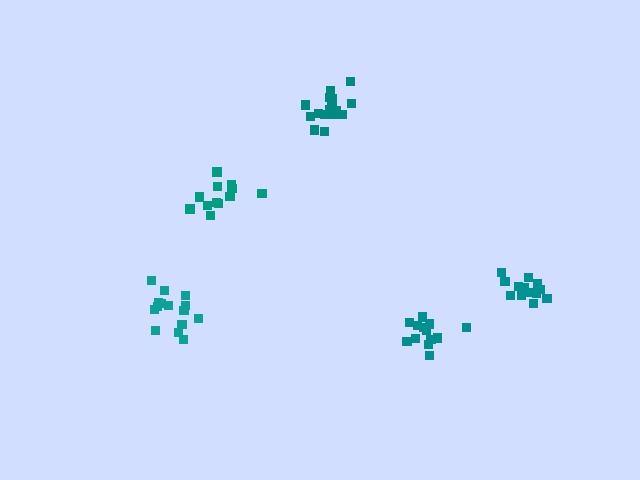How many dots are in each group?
Group 1: 13 dots, Group 2: 16 dots, Group 3: 13 dots, Group 4: 15 dots, Group 5: 12 dots (69 total).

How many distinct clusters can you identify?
There are 5 distinct clusters.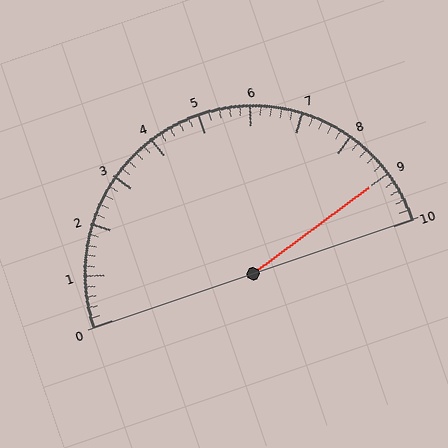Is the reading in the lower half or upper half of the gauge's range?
The reading is in the upper half of the range (0 to 10).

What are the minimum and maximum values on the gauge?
The gauge ranges from 0 to 10.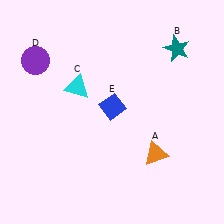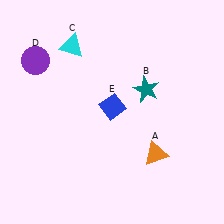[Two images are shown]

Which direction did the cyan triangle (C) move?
The cyan triangle (C) moved up.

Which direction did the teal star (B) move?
The teal star (B) moved down.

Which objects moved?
The objects that moved are: the teal star (B), the cyan triangle (C).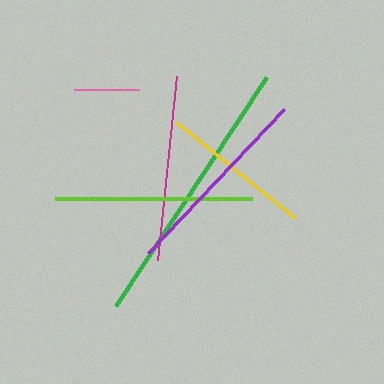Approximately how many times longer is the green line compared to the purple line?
The green line is approximately 1.4 times the length of the purple line.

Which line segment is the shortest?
The pink line is the shortest at approximately 65 pixels.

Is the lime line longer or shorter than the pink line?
The lime line is longer than the pink line.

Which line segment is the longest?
The green line is the longest at approximately 274 pixels.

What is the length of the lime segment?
The lime segment is approximately 198 pixels long.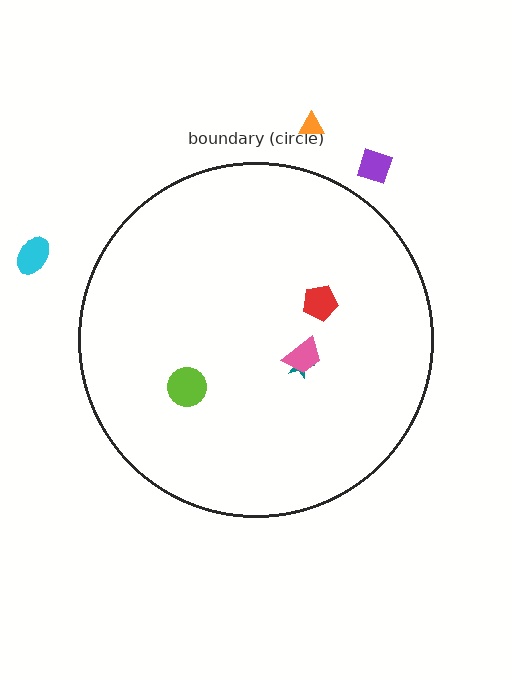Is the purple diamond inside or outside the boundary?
Outside.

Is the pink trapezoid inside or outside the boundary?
Inside.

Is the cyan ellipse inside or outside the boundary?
Outside.